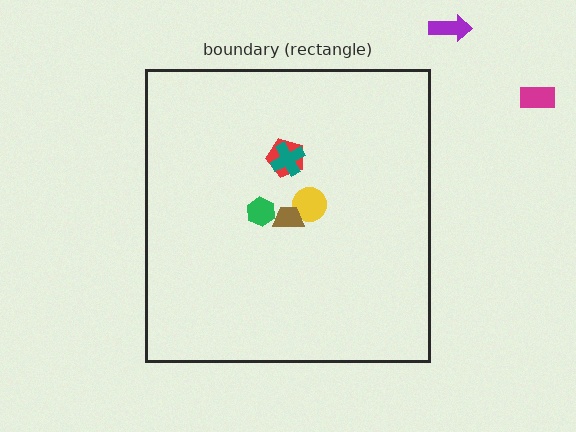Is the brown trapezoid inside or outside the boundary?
Inside.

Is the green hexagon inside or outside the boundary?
Inside.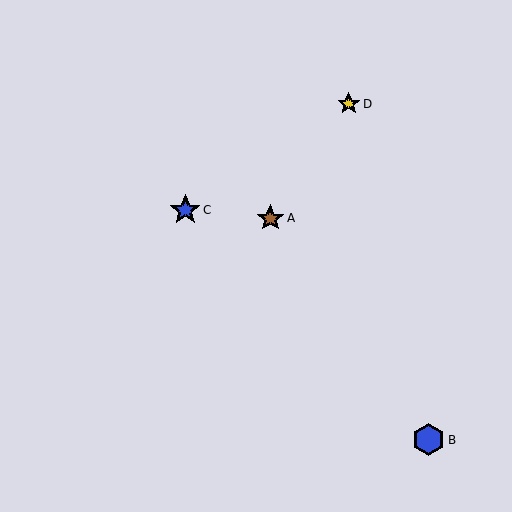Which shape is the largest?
The blue hexagon (labeled B) is the largest.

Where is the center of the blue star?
The center of the blue star is at (185, 210).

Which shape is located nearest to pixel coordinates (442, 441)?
The blue hexagon (labeled B) at (428, 440) is nearest to that location.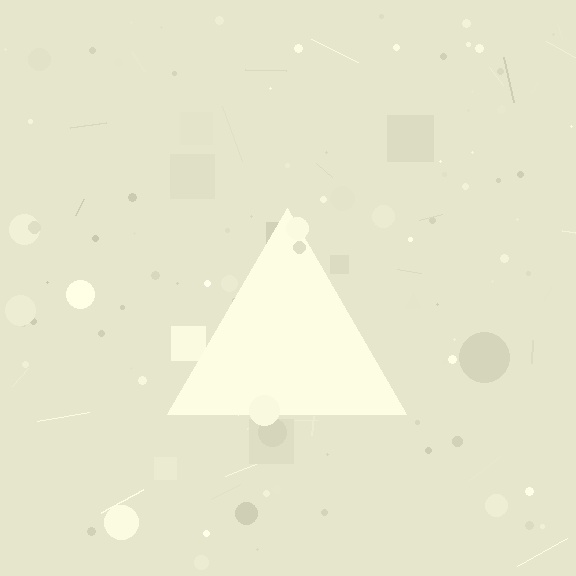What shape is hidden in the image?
A triangle is hidden in the image.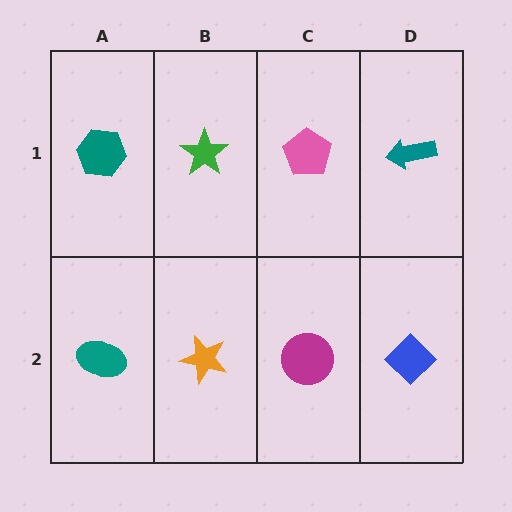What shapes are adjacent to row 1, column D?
A blue diamond (row 2, column D), a pink pentagon (row 1, column C).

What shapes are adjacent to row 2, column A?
A teal hexagon (row 1, column A), an orange star (row 2, column B).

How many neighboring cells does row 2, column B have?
3.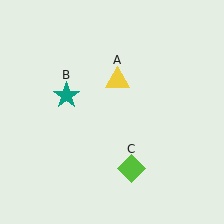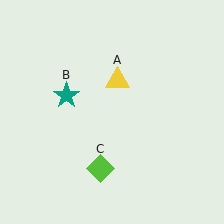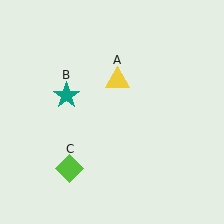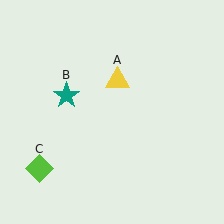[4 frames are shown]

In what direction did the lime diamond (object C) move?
The lime diamond (object C) moved left.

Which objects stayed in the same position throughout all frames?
Yellow triangle (object A) and teal star (object B) remained stationary.